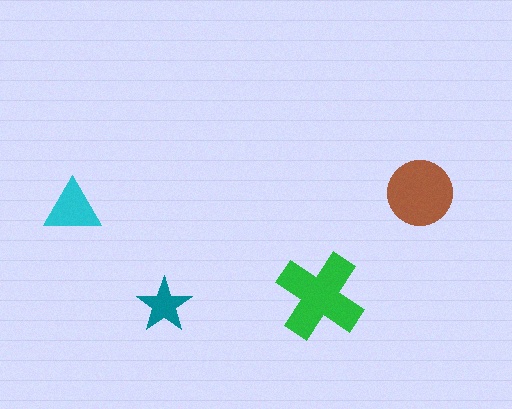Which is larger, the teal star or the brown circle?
The brown circle.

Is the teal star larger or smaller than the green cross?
Smaller.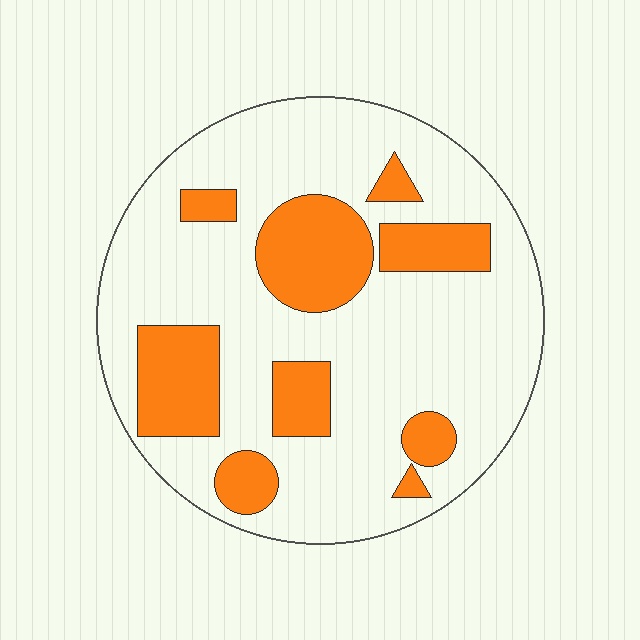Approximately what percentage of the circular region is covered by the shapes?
Approximately 25%.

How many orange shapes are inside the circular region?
9.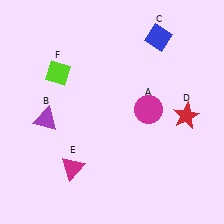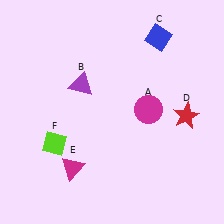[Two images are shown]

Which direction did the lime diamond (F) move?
The lime diamond (F) moved down.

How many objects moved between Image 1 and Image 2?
2 objects moved between the two images.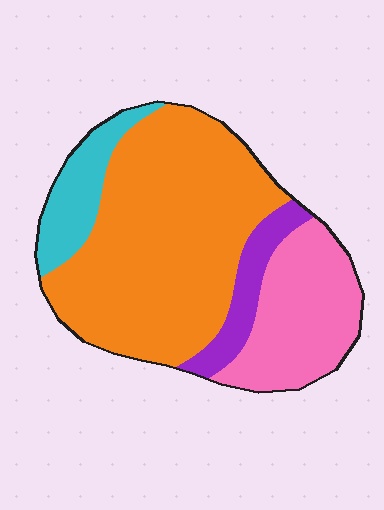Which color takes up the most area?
Orange, at roughly 55%.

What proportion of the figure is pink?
Pink takes up between a sixth and a third of the figure.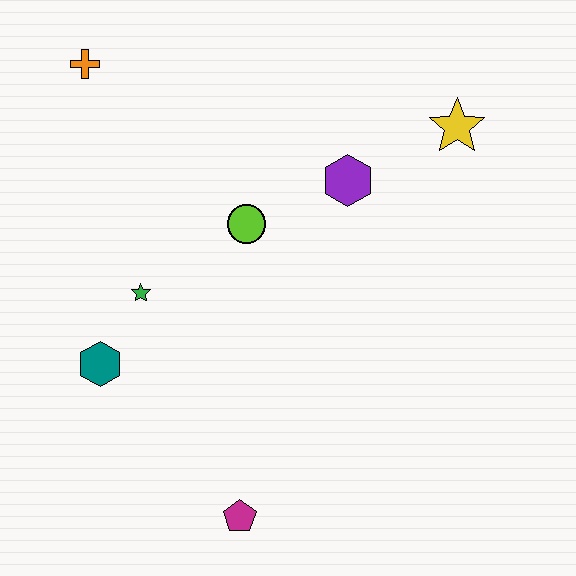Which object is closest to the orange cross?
The lime circle is closest to the orange cross.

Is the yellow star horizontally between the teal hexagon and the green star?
No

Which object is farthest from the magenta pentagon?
The orange cross is farthest from the magenta pentagon.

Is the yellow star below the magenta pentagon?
No